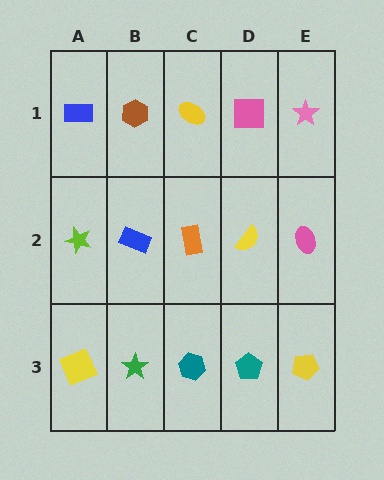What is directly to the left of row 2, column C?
A blue rectangle.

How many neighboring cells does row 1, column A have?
2.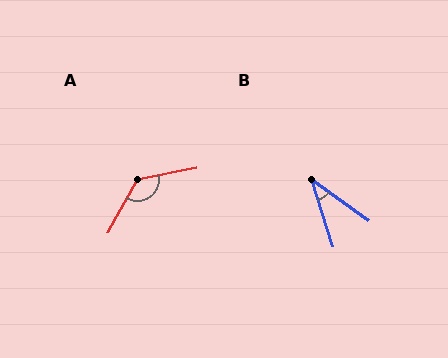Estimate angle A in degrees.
Approximately 130 degrees.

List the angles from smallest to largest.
B (37°), A (130°).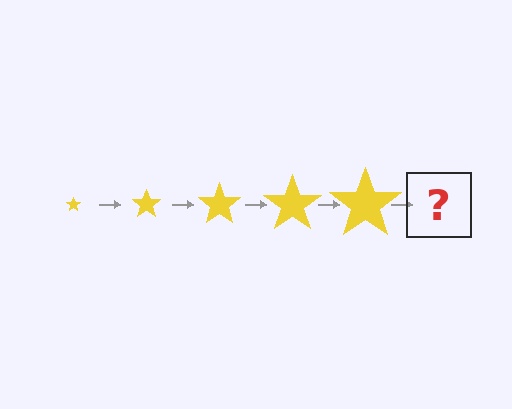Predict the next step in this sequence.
The next step is a yellow star, larger than the previous one.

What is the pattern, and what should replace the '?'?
The pattern is that the star gets progressively larger each step. The '?' should be a yellow star, larger than the previous one.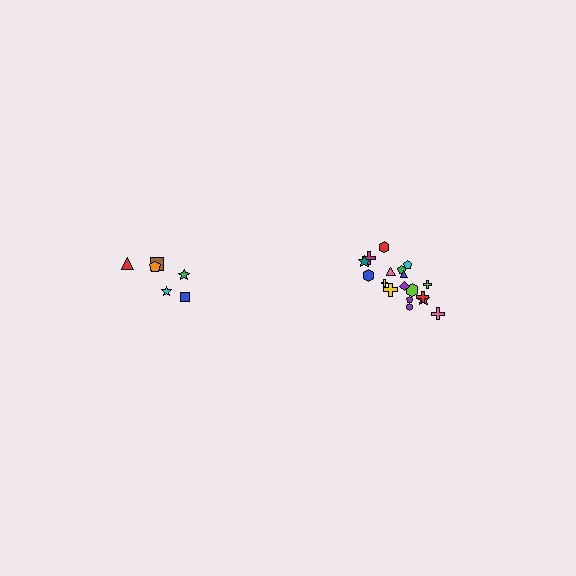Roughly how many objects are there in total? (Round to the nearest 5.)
Roughly 25 objects in total.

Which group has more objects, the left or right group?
The right group.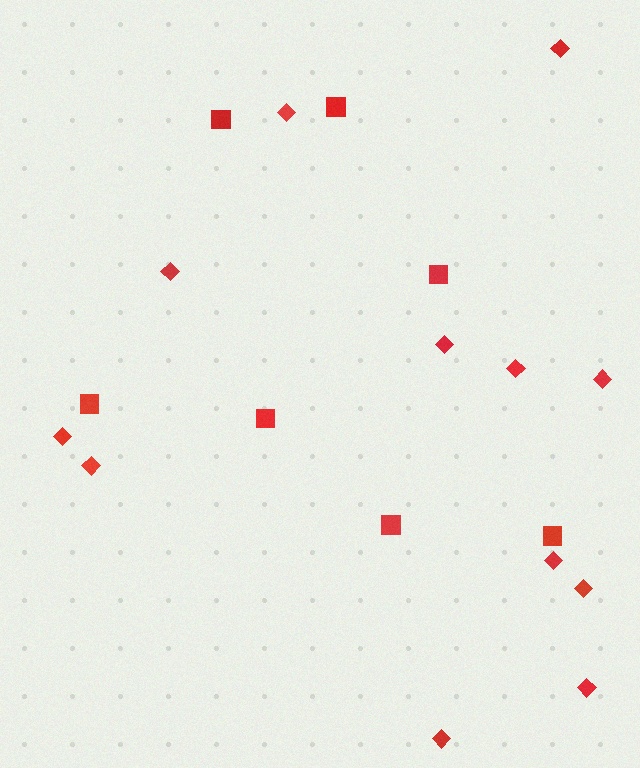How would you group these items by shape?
There are 2 groups: one group of diamonds (12) and one group of squares (7).